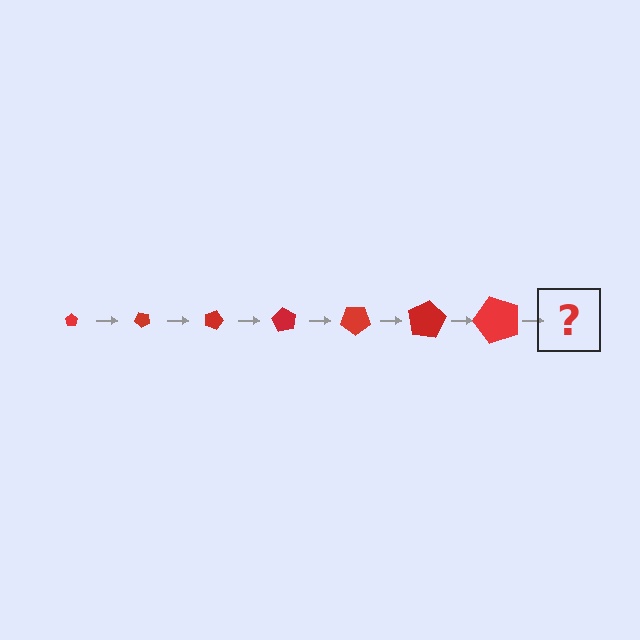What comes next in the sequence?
The next element should be a pentagon, larger than the previous one and rotated 315 degrees from the start.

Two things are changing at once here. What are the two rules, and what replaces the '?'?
The two rules are that the pentagon grows larger each step and it rotates 45 degrees each step. The '?' should be a pentagon, larger than the previous one and rotated 315 degrees from the start.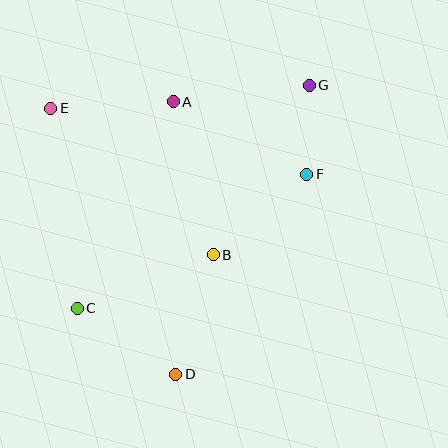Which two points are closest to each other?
Points F and G are closest to each other.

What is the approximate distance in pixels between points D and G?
The distance between D and G is approximately 318 pixels.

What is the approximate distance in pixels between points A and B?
The distance between A and B is approximately 158 pixels.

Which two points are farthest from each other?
Points C and G are farthest from each other.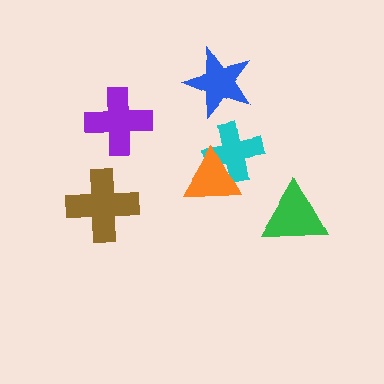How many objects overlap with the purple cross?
0 objects overlap with the purple cross.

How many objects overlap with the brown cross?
0 objects overlap with the brown cross.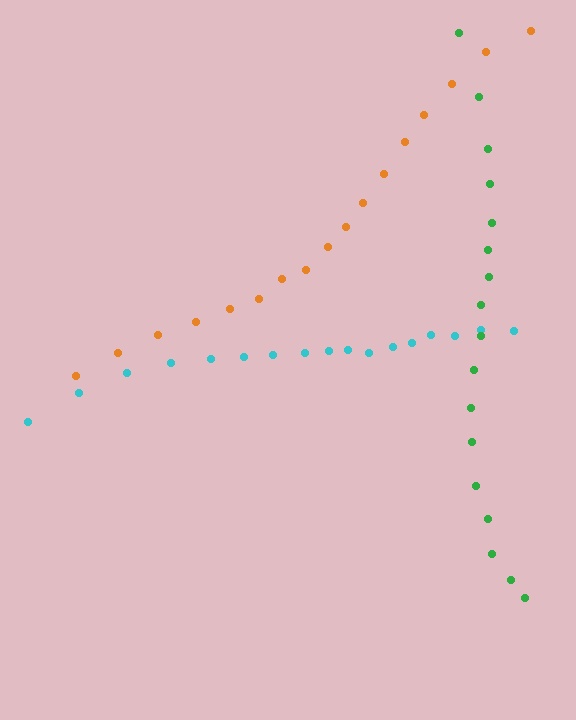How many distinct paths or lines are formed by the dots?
There are 3 distinct paths.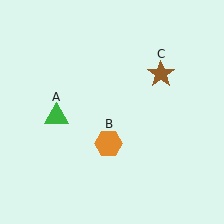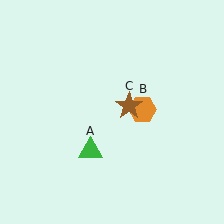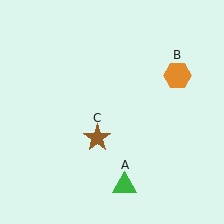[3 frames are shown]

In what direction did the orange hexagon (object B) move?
The orange hexagon (object B) moved up and to the right.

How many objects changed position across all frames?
3 objects changed position: green triangle (object A), orange hexagon (object B), brown star (object C).